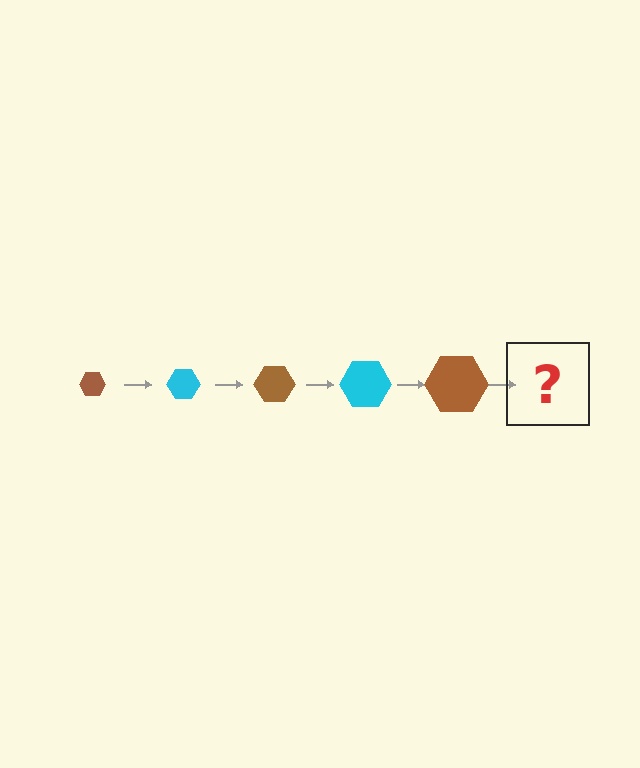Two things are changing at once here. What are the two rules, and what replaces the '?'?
The two rules are that the hexagon grows larger each step and the color cycles through brown and cyan. The '?' should be a cyan hexagon, larger than the previous one.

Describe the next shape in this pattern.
It should be a cyan hexagon, larger than the previous one.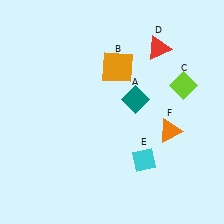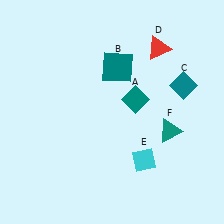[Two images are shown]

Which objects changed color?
B changed from orange to teal. C changed from lime to teal. F changed from orange to teal.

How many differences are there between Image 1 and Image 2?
There are 3 differences between the two images.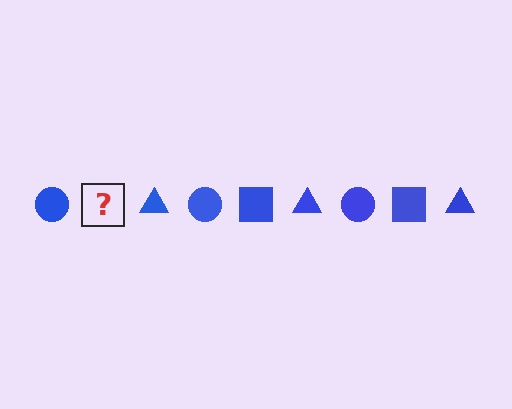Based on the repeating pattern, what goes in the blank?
The blank should be a blue square.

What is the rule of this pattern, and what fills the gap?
The rule is that the pattern cycles through circle, square, triangle shapes in blue. The gap should be filled with a blue square.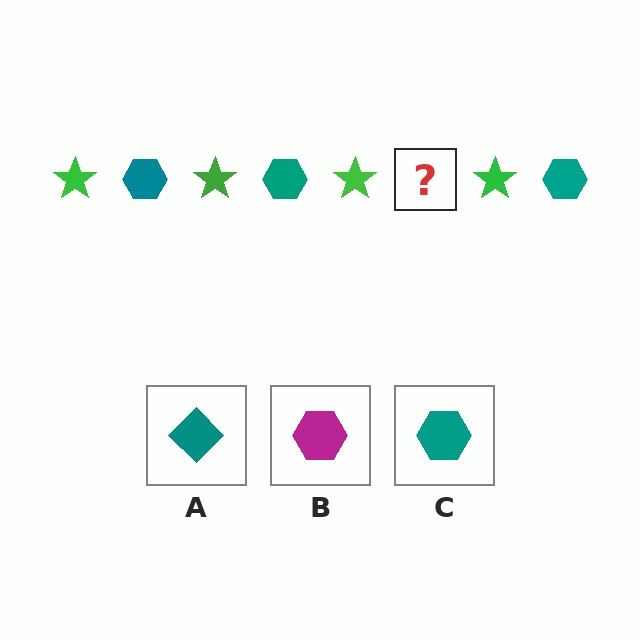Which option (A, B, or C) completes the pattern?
C.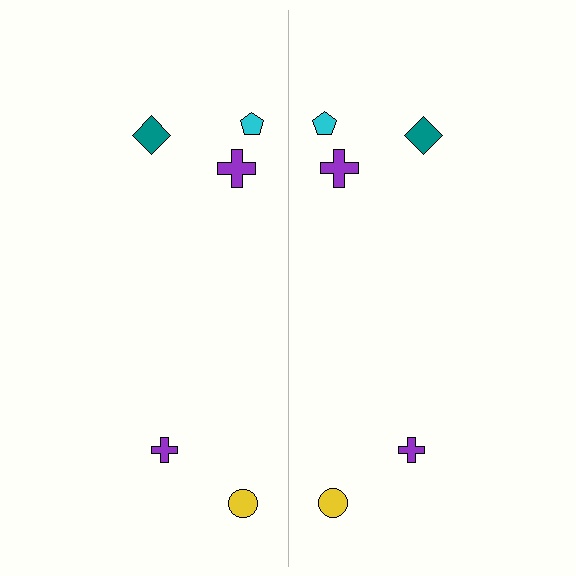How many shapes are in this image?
There are 10 shapes in this image.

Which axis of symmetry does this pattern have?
The pattern has a vertical axis of symmetry running through the center of the image.